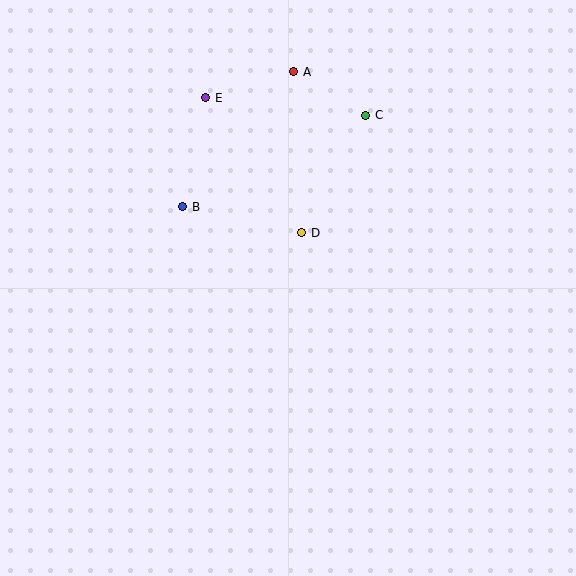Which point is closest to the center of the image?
Point D at (302, 233) is closest to the center.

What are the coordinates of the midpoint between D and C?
The midpoint between D and C is at (334, 174).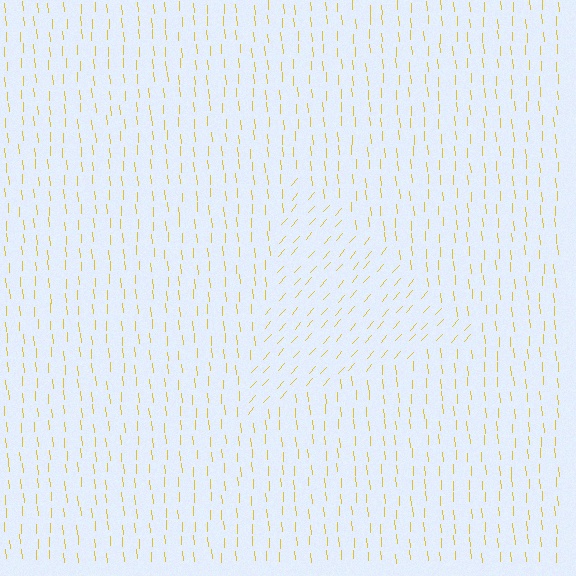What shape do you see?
I see a triangle.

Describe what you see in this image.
The image is filled with small yellow line segments. A triangle region in the image has lines oriented differently from the surrounding lines, creating a visible texture boundary.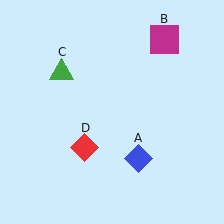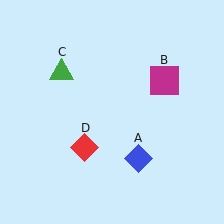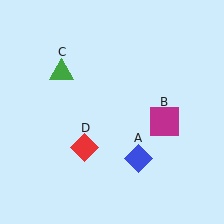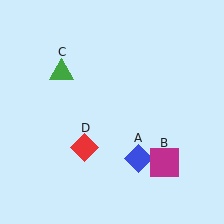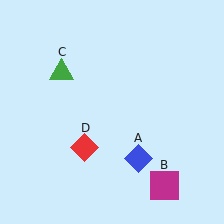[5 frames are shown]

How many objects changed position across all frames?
1 object changed position: magenta square (object B).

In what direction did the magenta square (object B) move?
The magenta square (object B) moved down.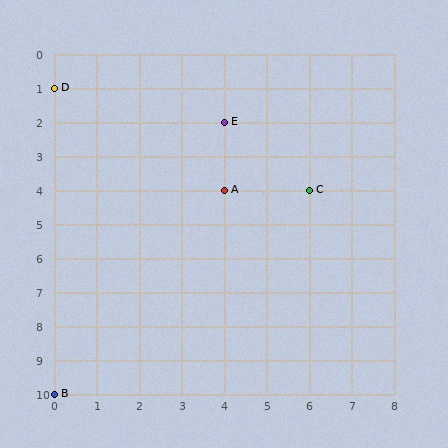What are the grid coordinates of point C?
Point C is at grid coordinates (6, 4).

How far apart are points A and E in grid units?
Points A and E are 2 rows apart.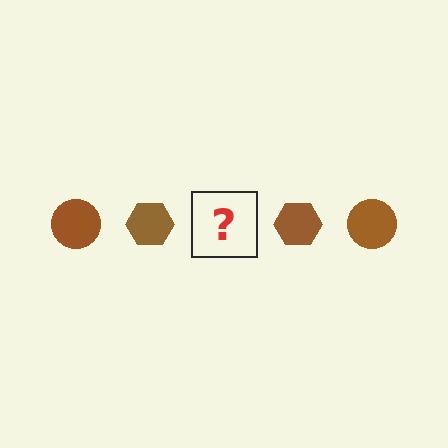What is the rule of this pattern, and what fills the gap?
The rule is that the pattern cycles through circle, hexagon shapes in brown. The gap should be filled with a brown circle.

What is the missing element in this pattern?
The missing element is a brown circle.